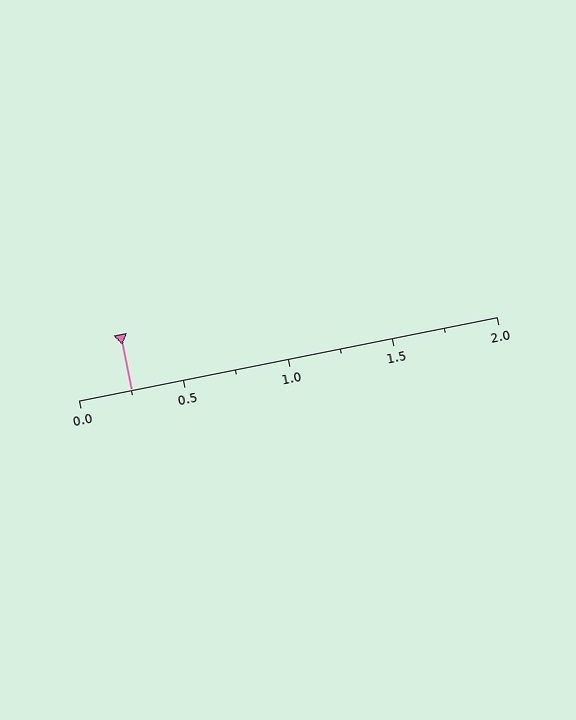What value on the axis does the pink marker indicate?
The marker indicates approximately 0.25.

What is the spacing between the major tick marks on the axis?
The major ticks are spaced 0.5 apart.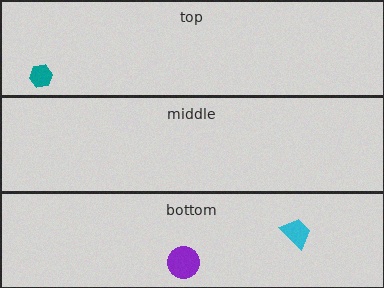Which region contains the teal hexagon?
The top region.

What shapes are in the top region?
The teal hexagon.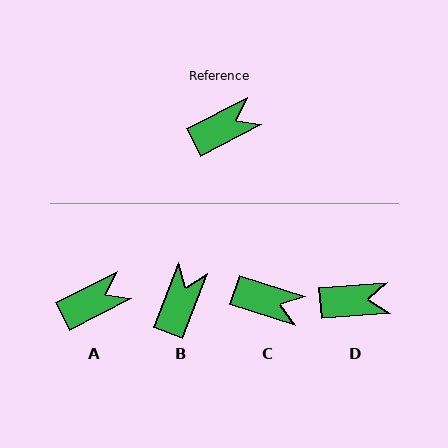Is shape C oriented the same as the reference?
No, it is off by about 44 degrees.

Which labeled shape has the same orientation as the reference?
A.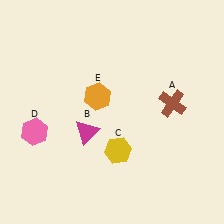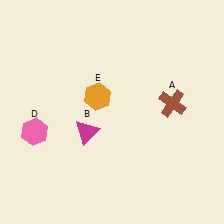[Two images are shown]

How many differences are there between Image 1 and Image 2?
There is 1 difference between the two images.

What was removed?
The yellow hexagon (C) was removed in Image 2.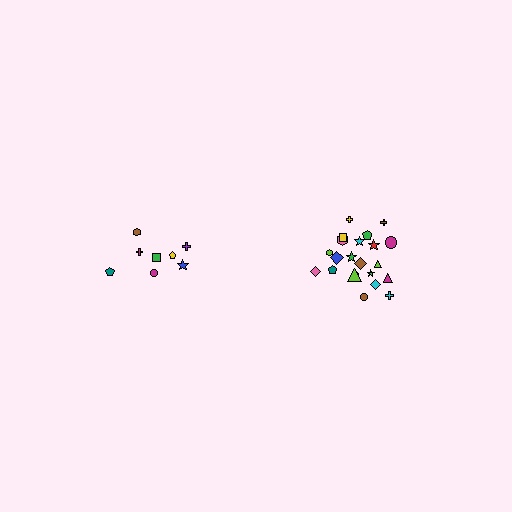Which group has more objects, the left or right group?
The right group.